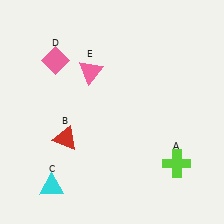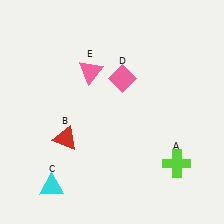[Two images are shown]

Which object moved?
The pink diamond (D) moved right.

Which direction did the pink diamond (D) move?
The pink diamond (D) moved right.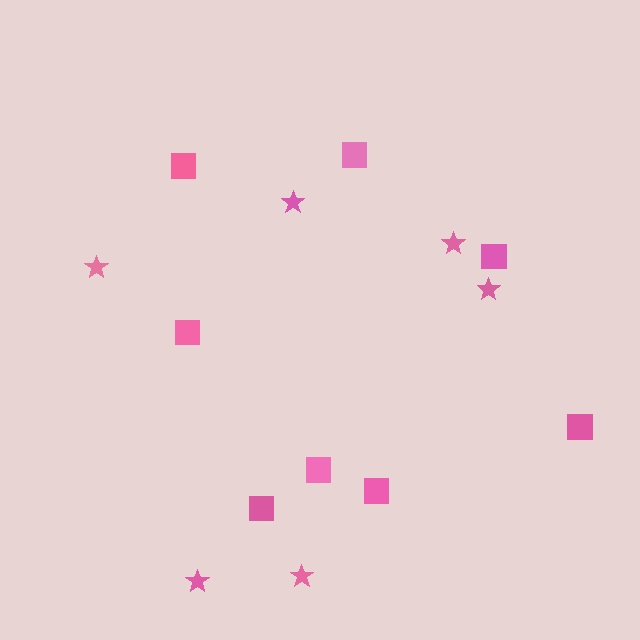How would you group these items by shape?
There are 2 groups: one group of squares (8) and one group of stars (6).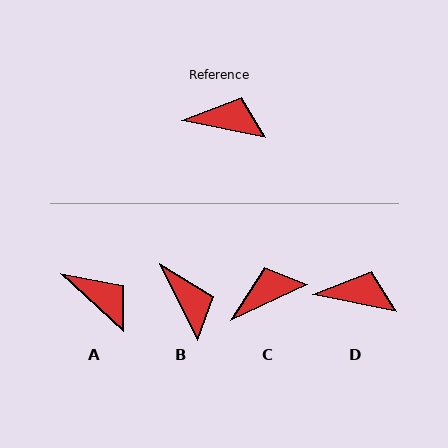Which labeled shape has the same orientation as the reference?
D.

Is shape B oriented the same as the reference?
No, it is off by about 53 degrees.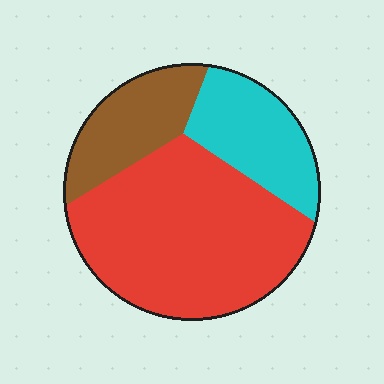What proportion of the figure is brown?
Brown covers roughly 20% of the figure.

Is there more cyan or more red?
Red.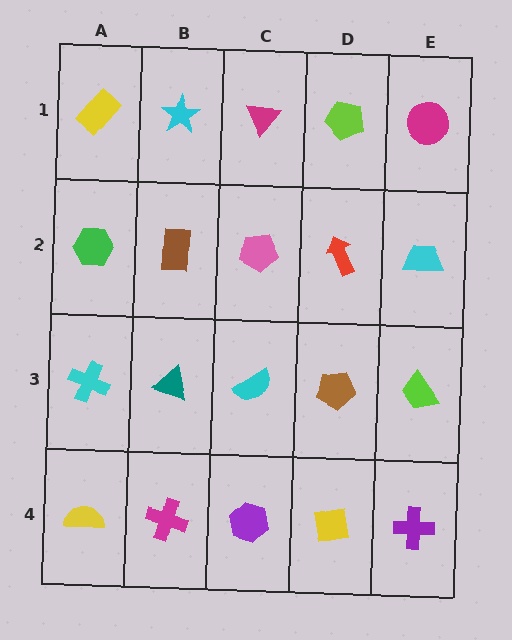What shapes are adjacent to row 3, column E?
A cyan trapezoid (row 2, column E), a purple cross (row 4, column E), a brown pentagon (row 3, column D).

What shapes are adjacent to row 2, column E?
A magenta circle (row 1, column E), a lime trapezoid (row 3, column E), a red arrow (row 2, column D).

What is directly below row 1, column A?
A green hexagon.